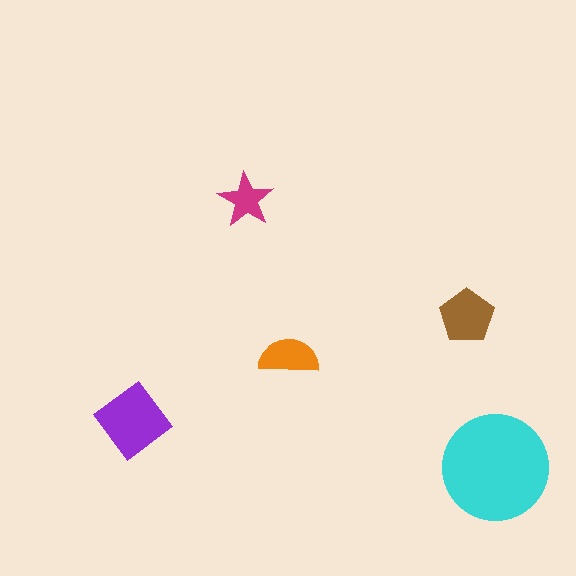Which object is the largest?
The cyan circle.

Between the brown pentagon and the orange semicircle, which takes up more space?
The brown pentagon.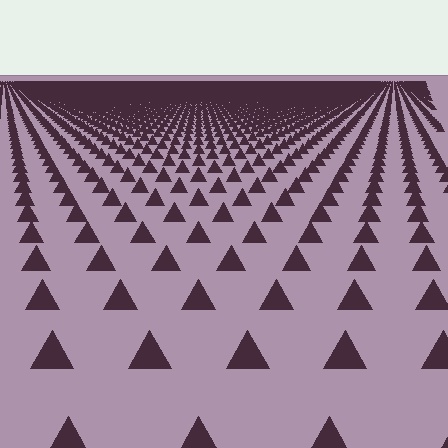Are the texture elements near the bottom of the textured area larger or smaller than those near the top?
Larger. Near the bottom, elements are closer to the viewer and appear at a bigger on-screen size.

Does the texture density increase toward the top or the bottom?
Density increases toward the top.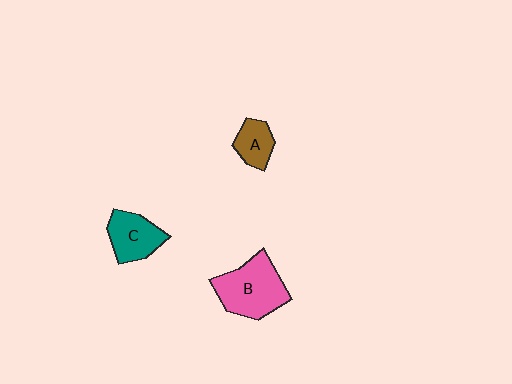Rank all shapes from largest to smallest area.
From largest to smallest: B (pink), C (teal), A (brown).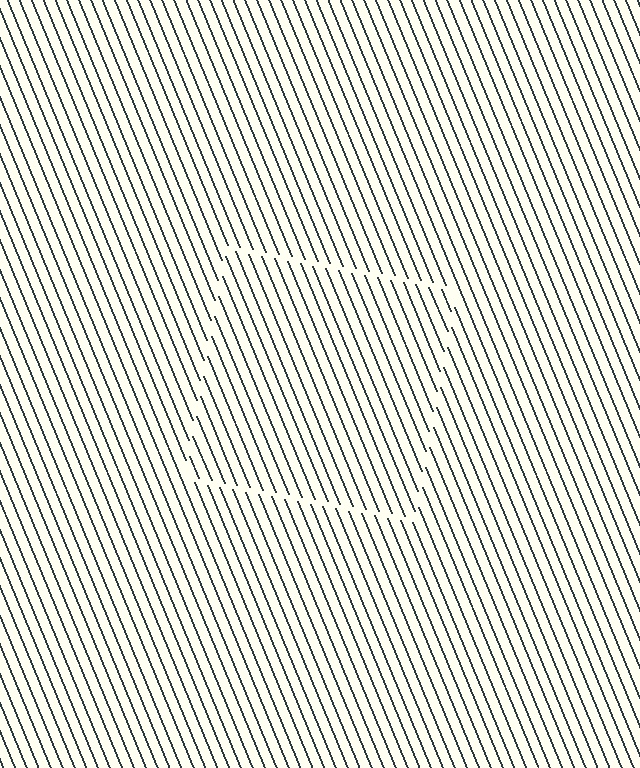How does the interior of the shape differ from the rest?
The interior of the shape contains the same grating, shifted by half a period — the contour is defined by the phase discontinuity where line-ends from the inner and outer gratings abut.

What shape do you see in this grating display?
An illusory square. The interior of the shape contains the same grating, shifted by half a period — the contour is defined by the phase discontinuity where line-ends from the inner and outer gratings abut.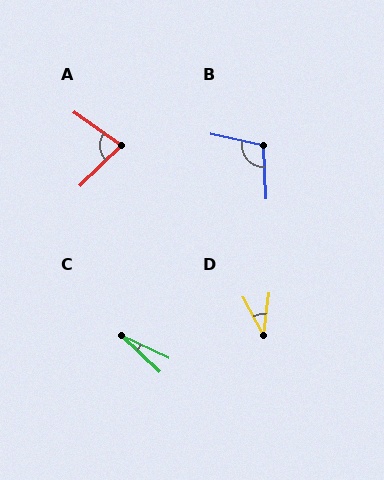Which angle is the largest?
B, at approximately 105 degrees.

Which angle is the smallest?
C, at approximately 18 degrees.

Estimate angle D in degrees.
Approximately 36 degrees.